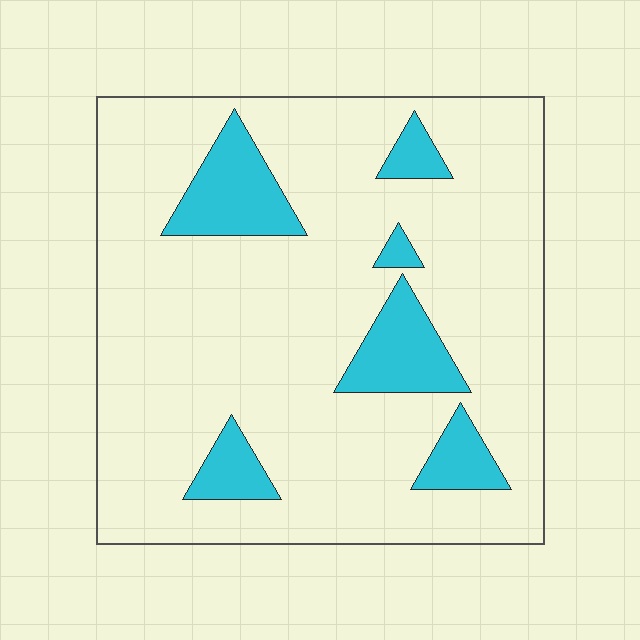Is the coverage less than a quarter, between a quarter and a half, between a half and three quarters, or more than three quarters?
Less than a quarter.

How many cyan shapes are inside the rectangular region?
6.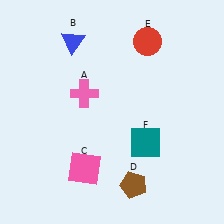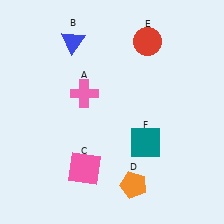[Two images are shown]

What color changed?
The pentagon (D) changed from brown in Image 1 to orange in Image 2.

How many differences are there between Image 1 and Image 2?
There is 1 difference between the two images.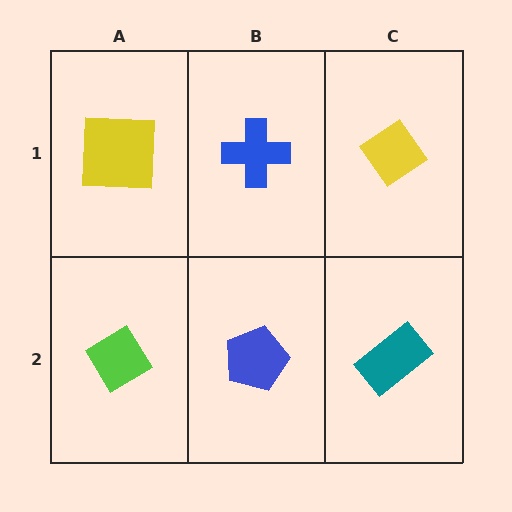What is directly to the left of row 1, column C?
A blue cross.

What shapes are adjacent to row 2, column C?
A yellow diamond (row 1, column C), a blue pentagon (row 2, column B).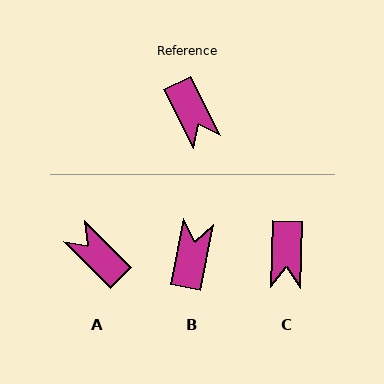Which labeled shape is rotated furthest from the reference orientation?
A, about 162 degrees away.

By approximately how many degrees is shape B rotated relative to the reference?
Approximately 142 degrees counter-clockwise.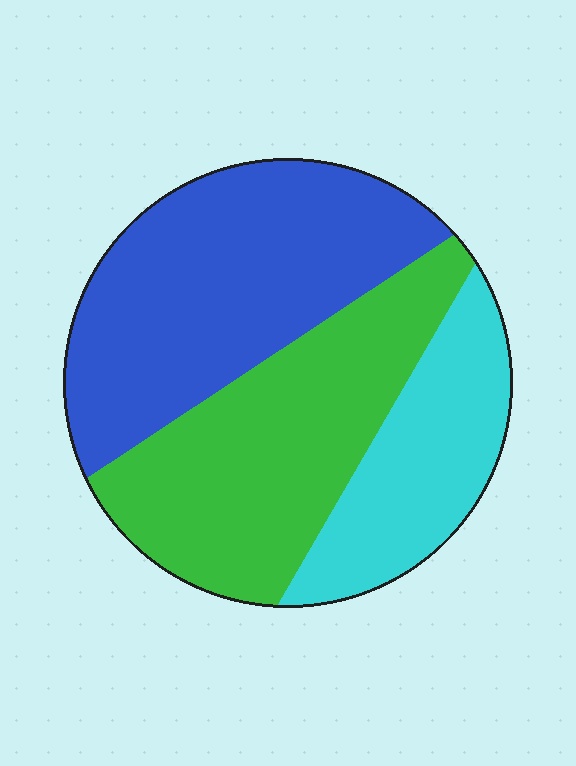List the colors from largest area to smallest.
From largest to smallest: blue, green, cyan.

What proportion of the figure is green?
Green takes up about three eighths (3/8) of the figure.